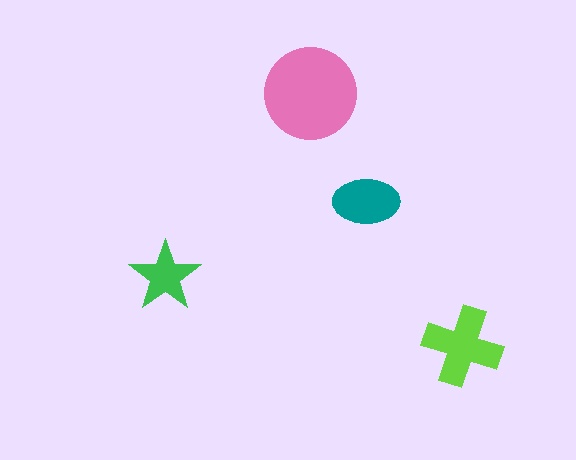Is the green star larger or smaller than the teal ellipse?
Smaller.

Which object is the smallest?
The green star.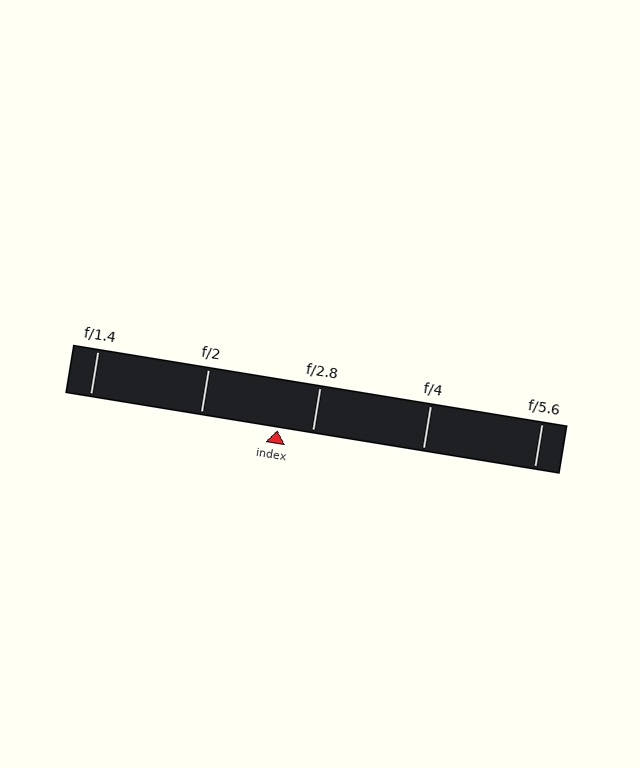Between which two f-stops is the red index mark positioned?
The index mark is between f/2 and f/2.8.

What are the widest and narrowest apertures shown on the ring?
The widest aperture shown is f/1.4 and the narrowest is f/5.6.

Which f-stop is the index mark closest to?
The index mark is closest to f/2.8.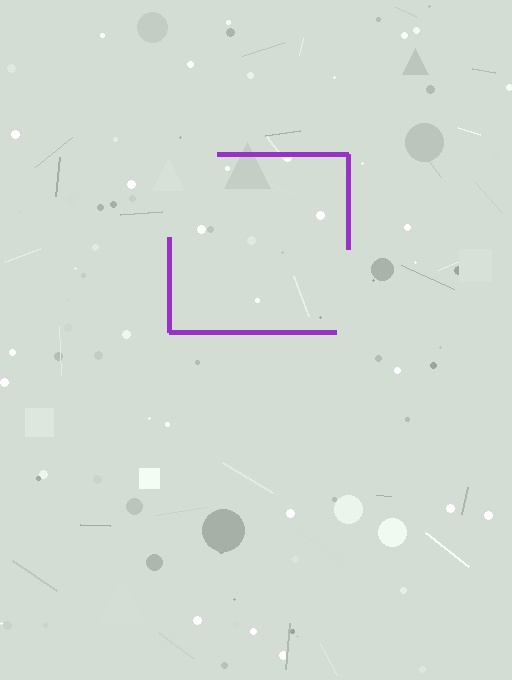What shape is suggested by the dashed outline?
The dashed outline suggests a square.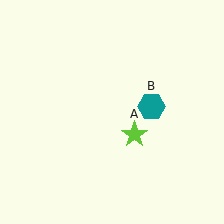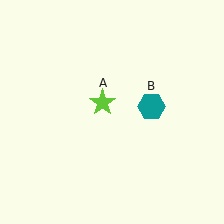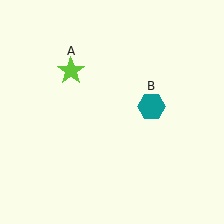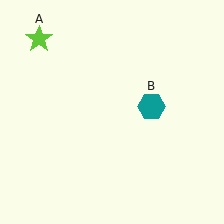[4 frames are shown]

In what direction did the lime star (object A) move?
The lime star (object A) moved up and to the left.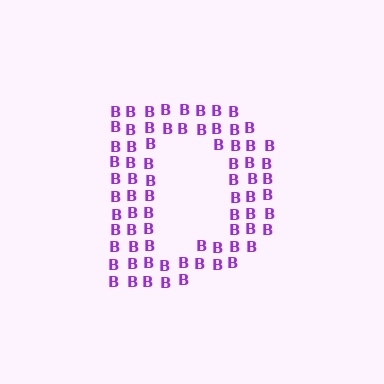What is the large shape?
The large shape is the letter D.